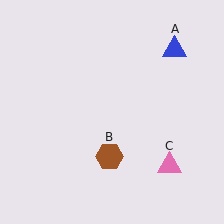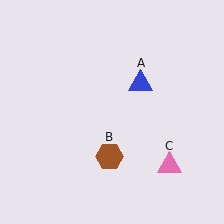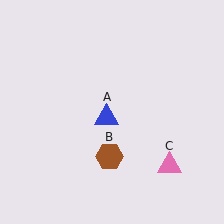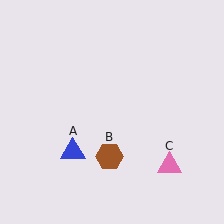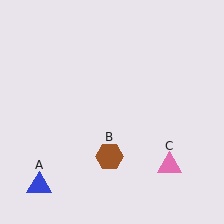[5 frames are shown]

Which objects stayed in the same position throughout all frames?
Brown hexagon (object B) and pink triangle (object C) remained stationary.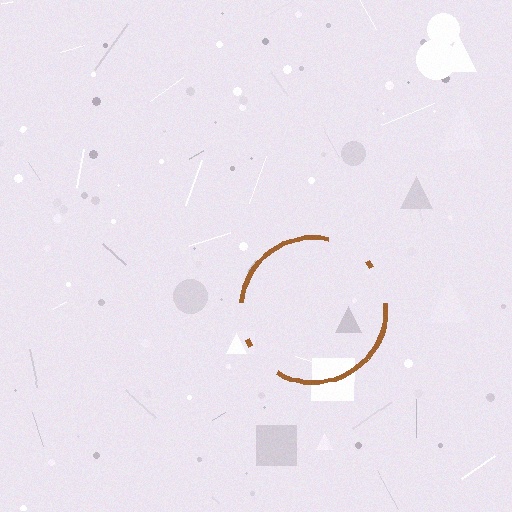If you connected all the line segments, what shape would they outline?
They would outline a circle.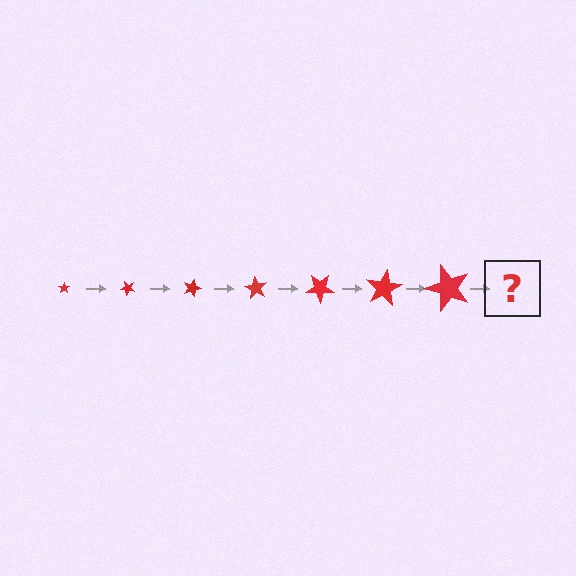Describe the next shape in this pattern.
It should be a star, larger than the previous one and rotated 315 degrees from the start.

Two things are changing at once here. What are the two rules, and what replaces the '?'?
The two rules are that the star grows larger each step and it rotates 45 degrees each step. The '?' should be a star, larger than the previous one and rotated 315 degrees from the start.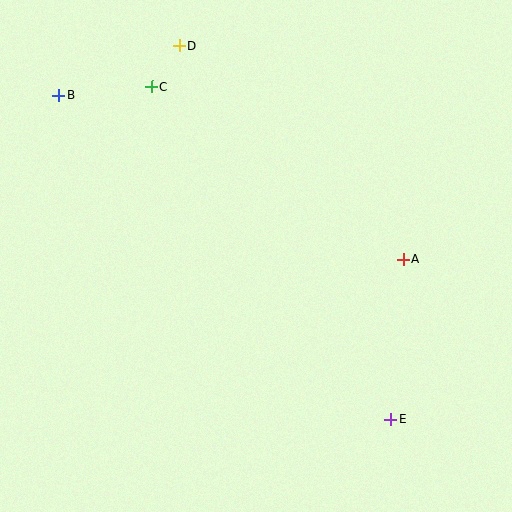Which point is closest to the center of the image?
Point A at (403, 260) is closest to the center.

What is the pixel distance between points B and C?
The distance between B and C is 93 pixels.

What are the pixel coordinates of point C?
Point C is at (152, 87).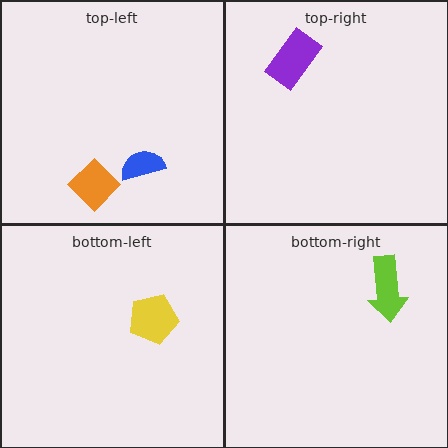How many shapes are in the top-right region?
1.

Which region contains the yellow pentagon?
The bottom-left region.